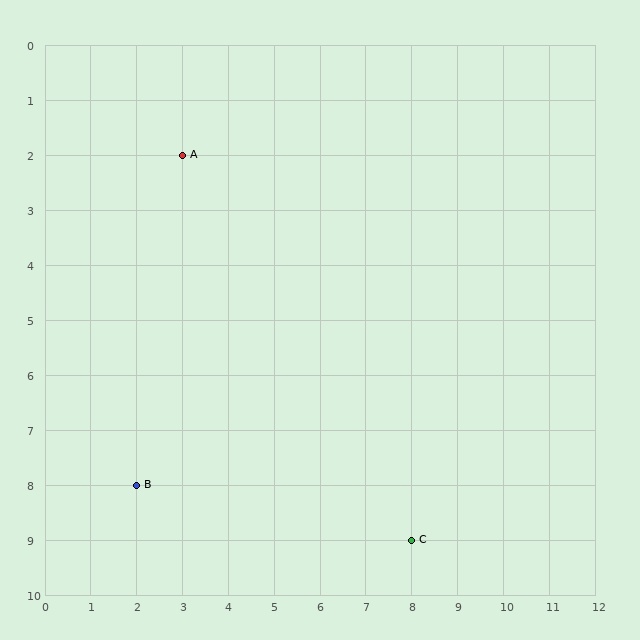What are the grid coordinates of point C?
Point C is at grid coordinates (8, 9).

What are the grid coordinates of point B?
Point B is at grid coordinates (2, 8).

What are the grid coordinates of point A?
Point A is at grid coordinates (3, 2).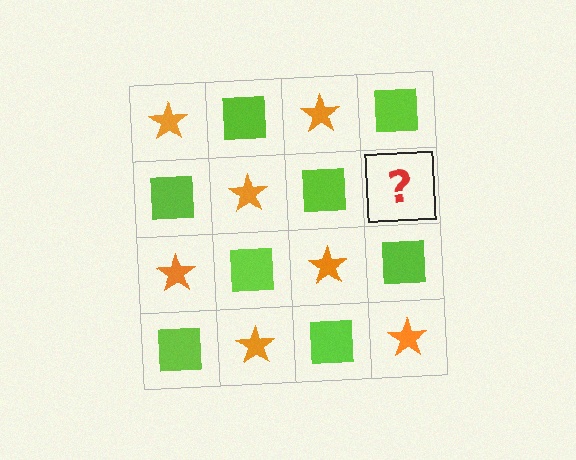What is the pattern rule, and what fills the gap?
The rule is that it alternates orange star and lime square in a checkerboard pattern. The gap should be filled with an orange star.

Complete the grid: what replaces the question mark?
The question mark should be replaced with an orange star.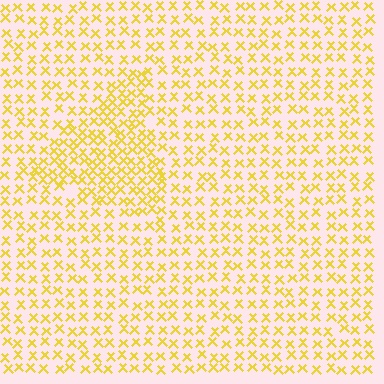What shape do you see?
I see a triangle.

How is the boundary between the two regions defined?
The boundary is defined by a change in element density (approximately 1.8x ratio). All elements are the same color, size, and shape.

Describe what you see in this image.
The image contains small yellow elements arranged at two different densities. A triangle-shaped region is visible where the elements are more densely packed than the surrounding area.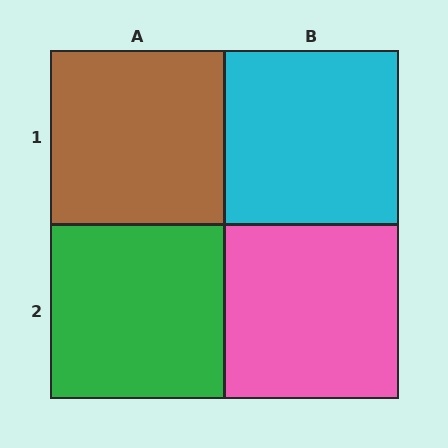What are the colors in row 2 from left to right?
Green, pink.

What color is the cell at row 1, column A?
Brown.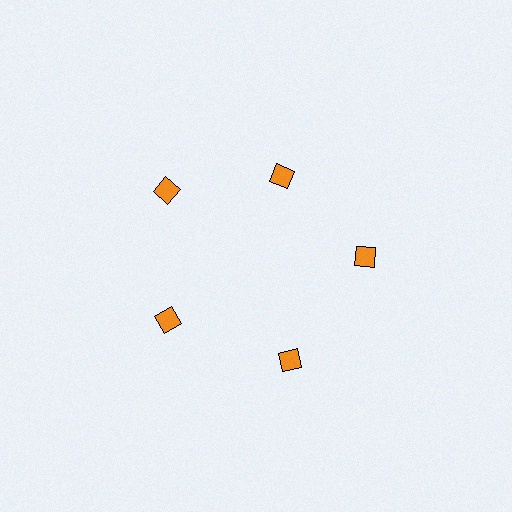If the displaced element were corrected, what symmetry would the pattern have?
It would have 5-fold rotational symmetry — the pattern would map onto itself every 72 degrees.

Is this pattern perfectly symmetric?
No. The 5 orange squares are arranged in a ring, but one element near the 1 o'clock position is pulled inward toward the center, breaking the 5-fold rotational symmetry.